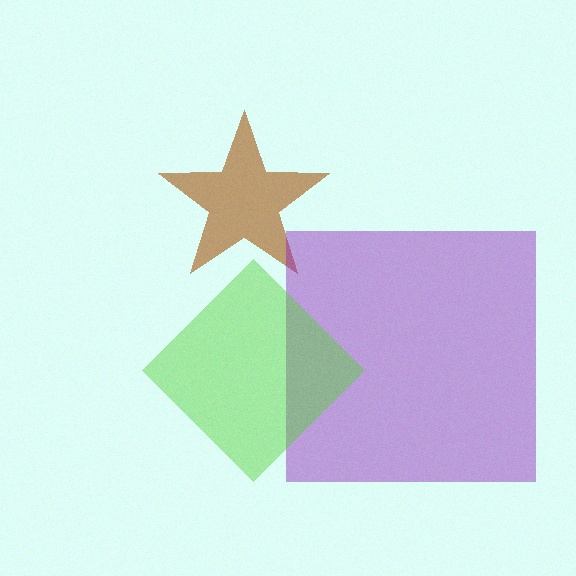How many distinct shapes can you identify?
There are 3 distinct shapes: a brown star, a purple square, a lime diamond.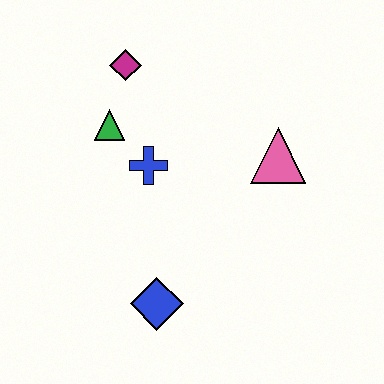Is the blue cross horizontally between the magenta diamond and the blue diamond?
Yes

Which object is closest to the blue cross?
The green triangle is closest to the blue cross.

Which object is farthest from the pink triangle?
The blue diamond is farthest from the pink triangle.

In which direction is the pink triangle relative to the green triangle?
The pink triangle is to the right of the green triangle.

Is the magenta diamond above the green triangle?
Yes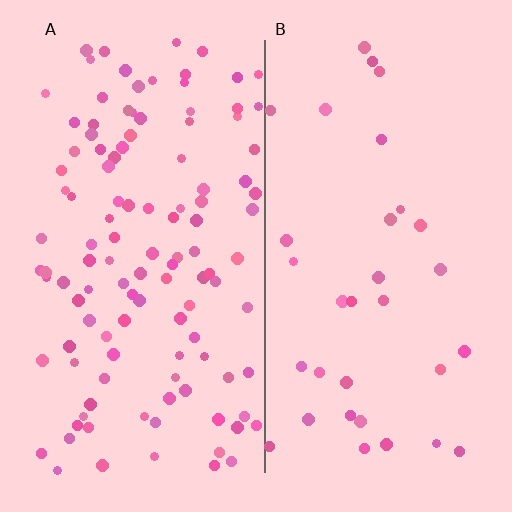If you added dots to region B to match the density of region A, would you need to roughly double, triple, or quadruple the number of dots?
Approximately triple.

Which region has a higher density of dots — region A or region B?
A (the left).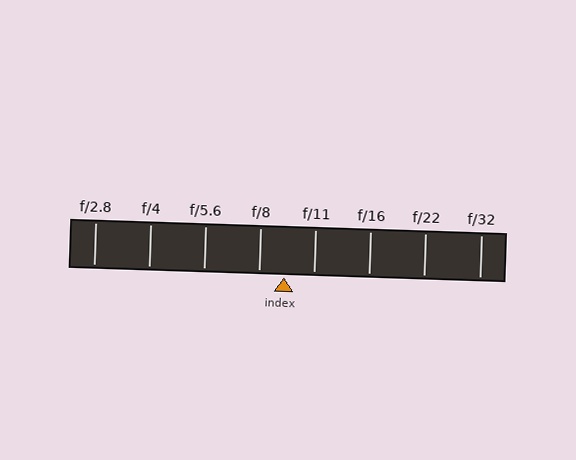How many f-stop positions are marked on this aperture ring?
There are 8 f-stop positions marked.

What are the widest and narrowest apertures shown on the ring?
The widest aperture shown is f/2.8 and the narrowest is f/32.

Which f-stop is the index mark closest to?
The index mark is closest to f/8.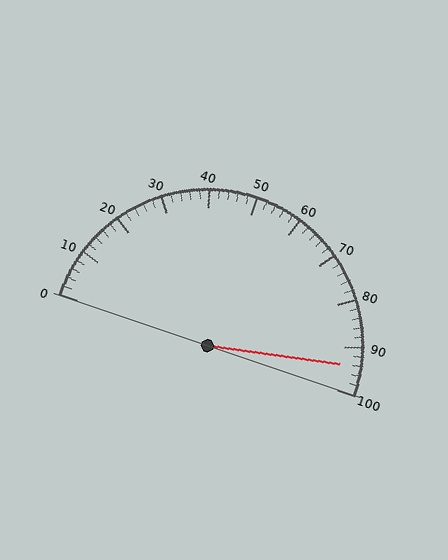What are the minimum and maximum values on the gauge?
The gauge ranges from 0 to 100.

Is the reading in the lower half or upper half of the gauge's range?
The reading is in the upper half of the range (0 to 100).